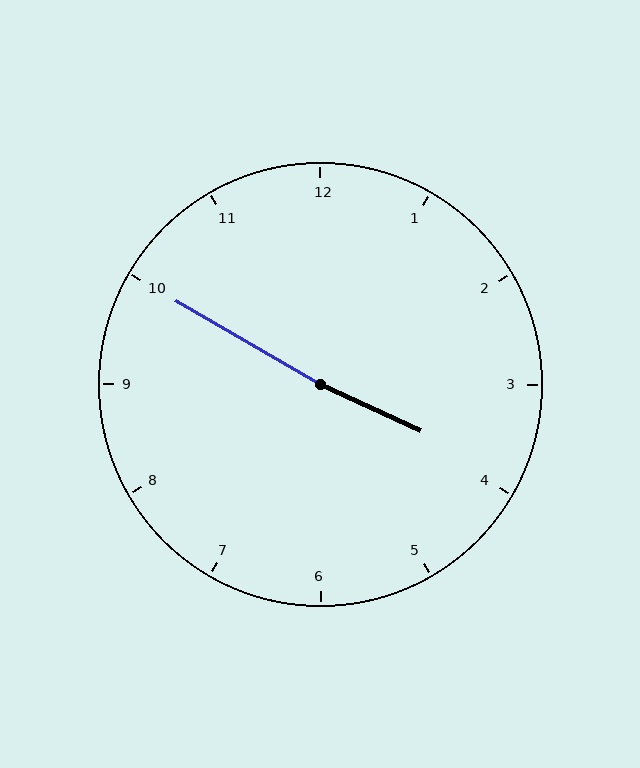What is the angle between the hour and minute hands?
Approximately 175 degrees.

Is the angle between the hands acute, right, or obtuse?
It is obtuse.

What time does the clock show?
3:50.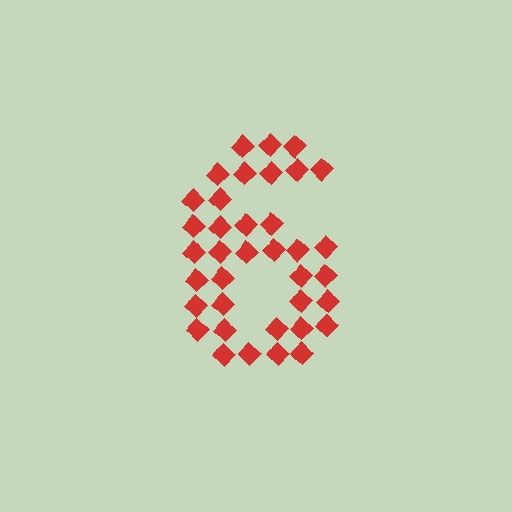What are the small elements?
The small elements are diamonds.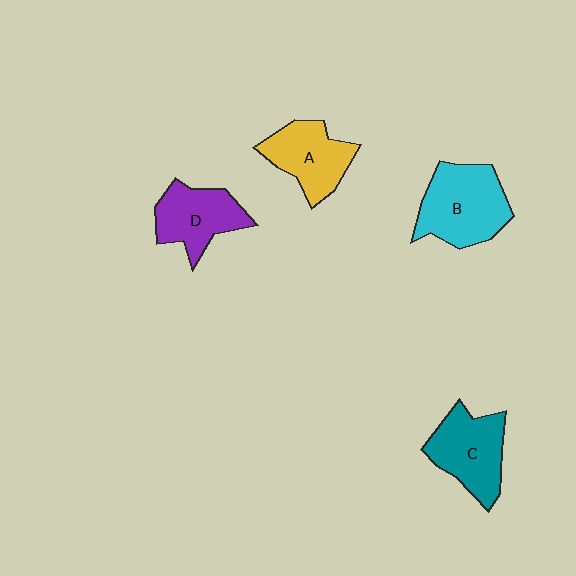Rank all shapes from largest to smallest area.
From largest to smallest: B (cyan), C (teal), A (yellow), D (purple).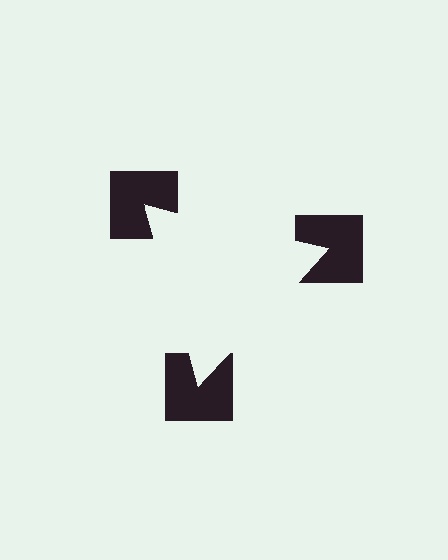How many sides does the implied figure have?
3 sides.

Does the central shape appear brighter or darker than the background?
It typically appears slightly brighter than the background, even though no actual brightness change is drawn.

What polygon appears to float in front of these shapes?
An illusory triangle — its edges are inferred from the aligned wedge cuts in the notched squares, not physically drawn.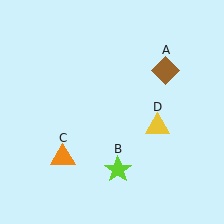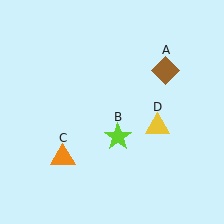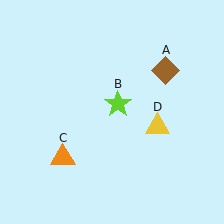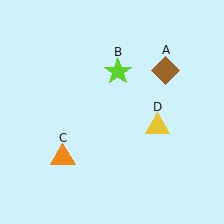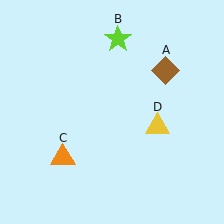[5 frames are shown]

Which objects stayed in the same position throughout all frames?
Brown diamond (object A) and orange triangle (object C) and yellow triangle (object D) remained stationary.